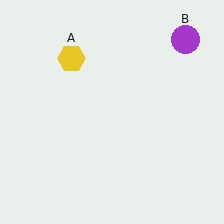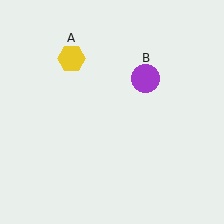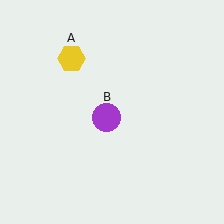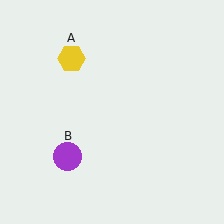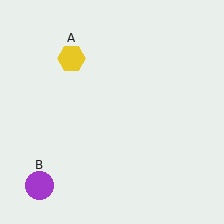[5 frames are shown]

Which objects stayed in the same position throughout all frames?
Yellow hexagon (object A) remained stationary.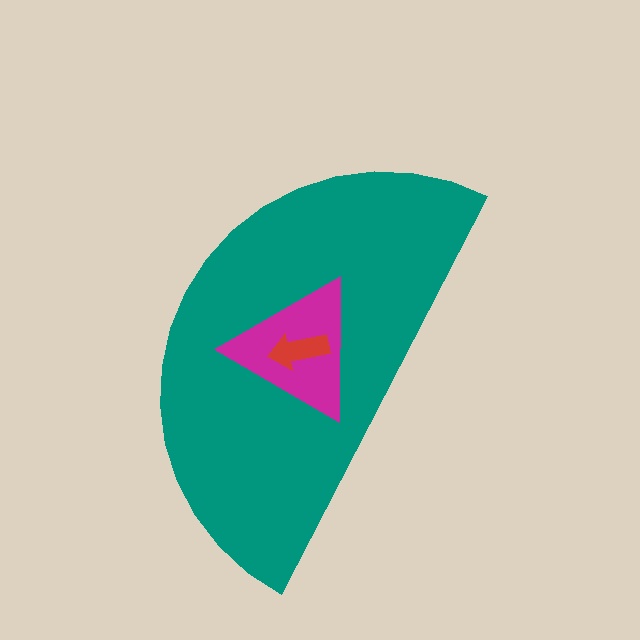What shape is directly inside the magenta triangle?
The red arrow.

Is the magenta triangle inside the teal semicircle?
Yes.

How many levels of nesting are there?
3.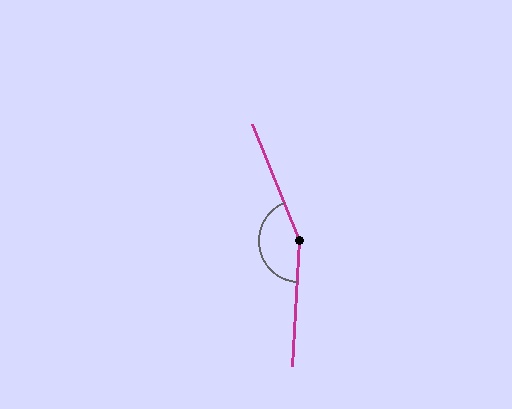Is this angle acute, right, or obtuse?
It is obtuse.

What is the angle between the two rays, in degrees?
Approximately 155 degrees.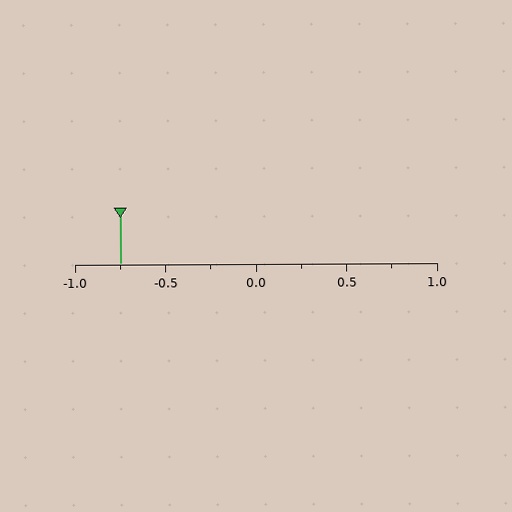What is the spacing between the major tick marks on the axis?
The major ticks are spaced 0.5 apart.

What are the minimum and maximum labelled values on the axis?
The axis runs from -1.0 to 1.0.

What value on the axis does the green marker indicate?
The marker indicates approximately -0.75.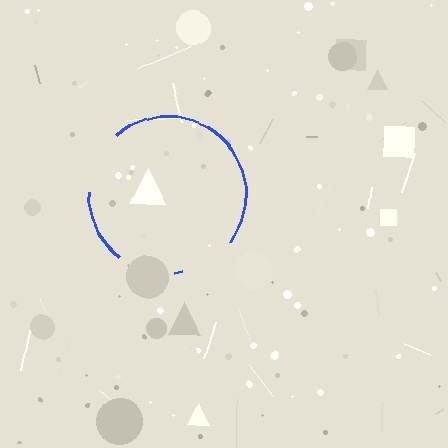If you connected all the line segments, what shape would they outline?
They would outline a circle.